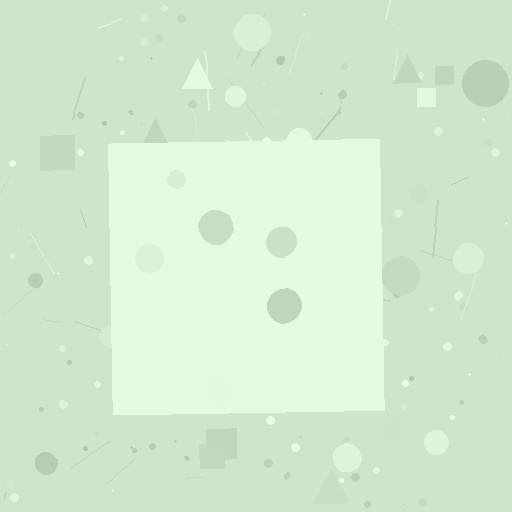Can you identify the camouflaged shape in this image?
The camouflaged shape is a square.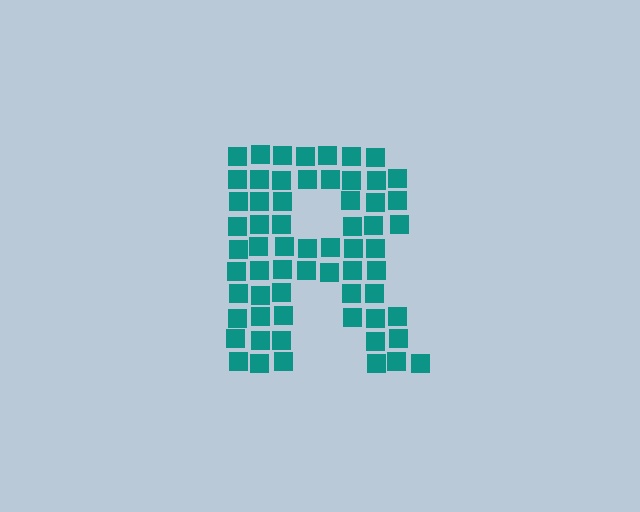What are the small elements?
The small elements are squares.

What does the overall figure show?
The overall figure shows the letter R.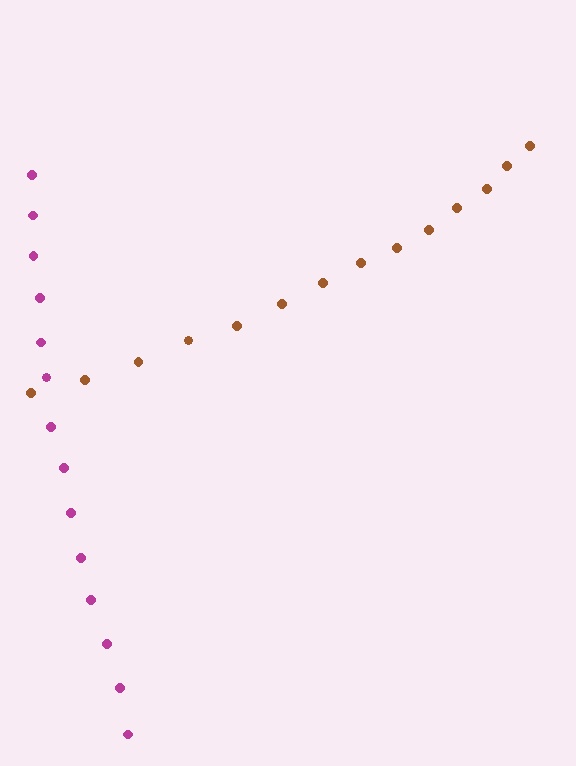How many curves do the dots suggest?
There are 2 distinct paths.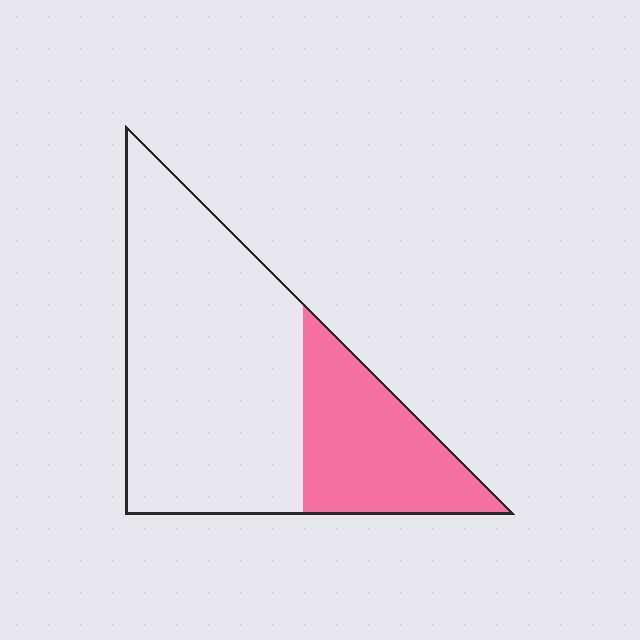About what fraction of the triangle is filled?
About one third (1/3).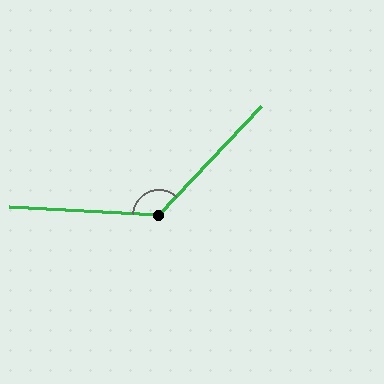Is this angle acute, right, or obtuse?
It is obtuse.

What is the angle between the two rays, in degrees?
Approximately 130 degrees.